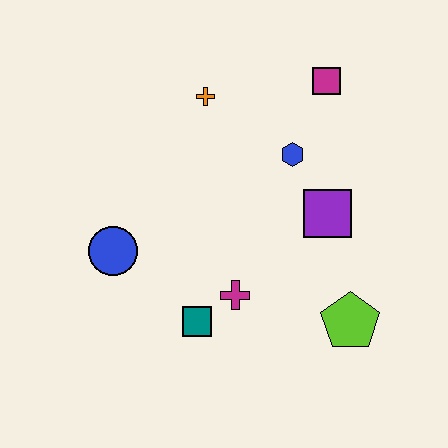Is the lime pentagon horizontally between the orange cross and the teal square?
No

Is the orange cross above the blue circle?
Yes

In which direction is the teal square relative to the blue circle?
The teal square is to the right of the blue circle.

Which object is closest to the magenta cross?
The teal square is closest to the magenta cross.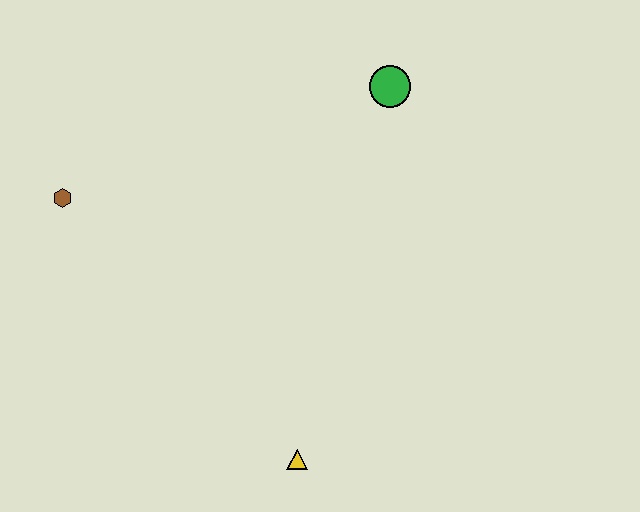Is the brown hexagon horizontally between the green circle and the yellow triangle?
No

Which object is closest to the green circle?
The brown hexagon is closest to the green circle.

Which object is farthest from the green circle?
The yellow triangle is farthest from the green circle.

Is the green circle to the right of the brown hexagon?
Yes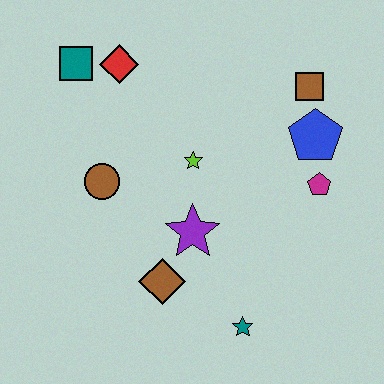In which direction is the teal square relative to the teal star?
The teal square is above the teal star.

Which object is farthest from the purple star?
The teal square is farthest from the purple star.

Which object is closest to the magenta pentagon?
The blue pentagon is closest to the magenta pentagon.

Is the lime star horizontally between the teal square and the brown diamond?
No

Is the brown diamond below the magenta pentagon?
Yes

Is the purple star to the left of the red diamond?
No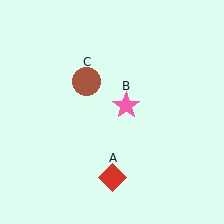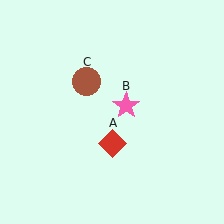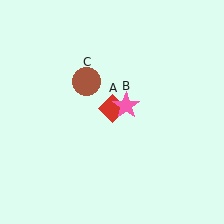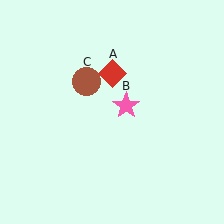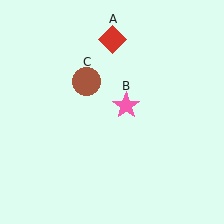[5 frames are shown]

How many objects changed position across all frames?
1 object changed position: red diamond (object A).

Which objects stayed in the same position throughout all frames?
Pink star (object B) and brown circle (object C) remained stationary.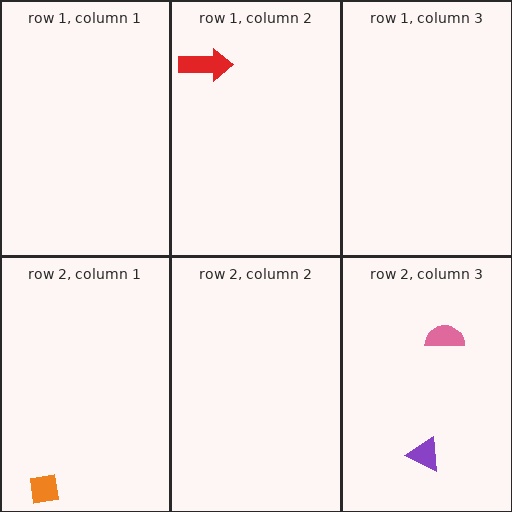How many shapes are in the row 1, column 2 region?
1.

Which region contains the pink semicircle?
The row 2, column 3 region.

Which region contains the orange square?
The row 2, column 1 region.